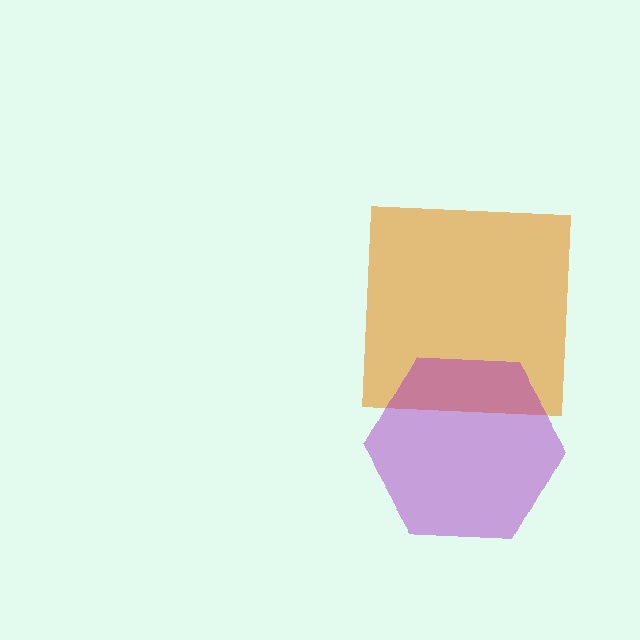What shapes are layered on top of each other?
The layered shapes are: an orange square, a purple hexagon.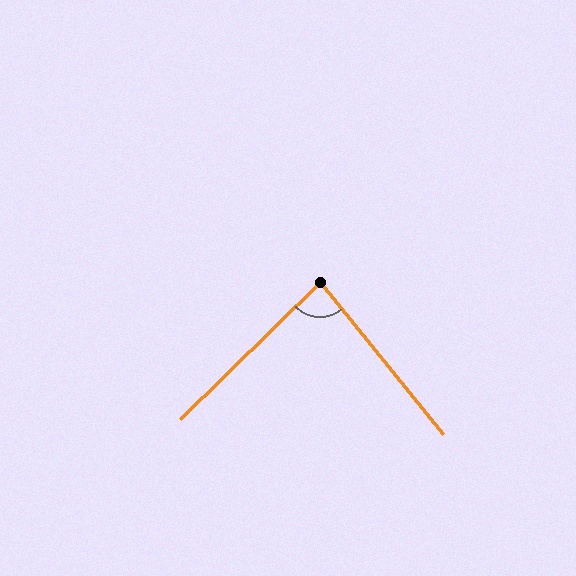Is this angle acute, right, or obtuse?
It is acute.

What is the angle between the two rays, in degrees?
Approximately 85 degrees.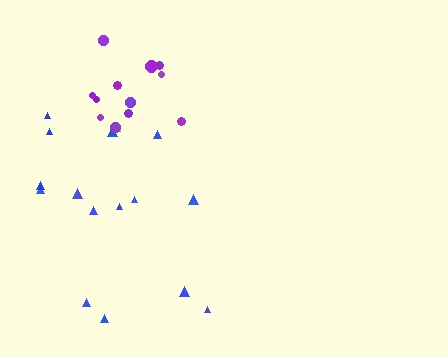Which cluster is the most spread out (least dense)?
Blue.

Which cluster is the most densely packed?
Purple.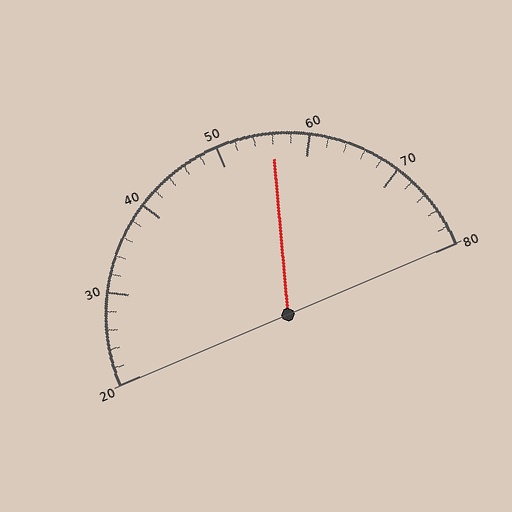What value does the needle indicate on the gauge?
The needle indicates approximately 56.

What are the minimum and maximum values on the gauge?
The gauge ranges from 20 to 80.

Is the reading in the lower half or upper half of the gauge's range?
The reading is in the upper half of the range (20 to 80).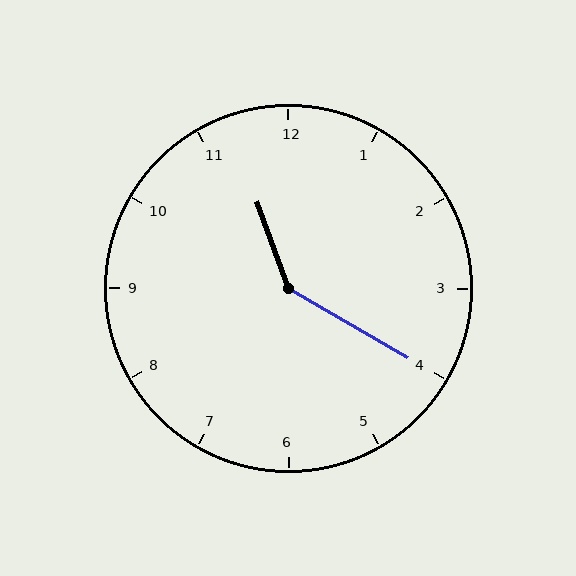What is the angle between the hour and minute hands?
Approximately 140 degrees.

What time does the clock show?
11:20.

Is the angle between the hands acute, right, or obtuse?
It is obtuse.